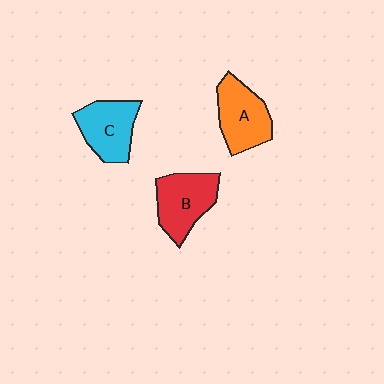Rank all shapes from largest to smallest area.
From largest to smallest: B (red), A (orange), C (cyan).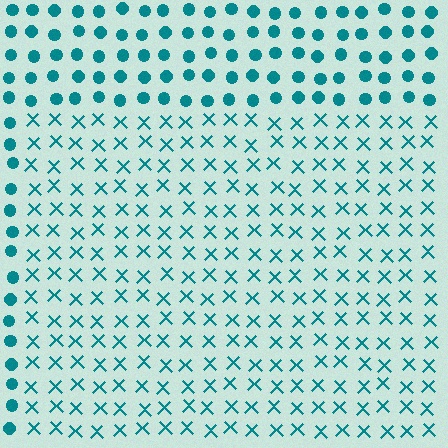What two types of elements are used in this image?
The image uses X marks inside the rectangle region and circles outside it.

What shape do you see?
I see a rectangle.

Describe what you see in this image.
The image is filled with small teal elements arranged in a uniform grid. A rectangle-shaped region contains X marks, while the surrounding area contains circles. The boundary is defined purely by the change in element shape.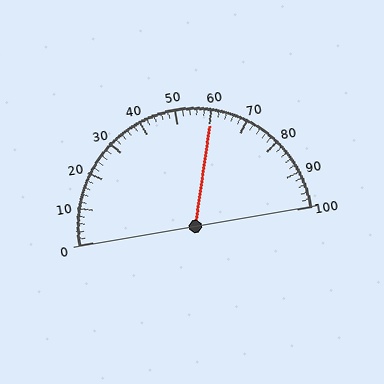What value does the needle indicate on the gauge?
The needle indicates approximately 60.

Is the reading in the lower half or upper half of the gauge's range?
The reading is in the upper half of the range (0 to 100).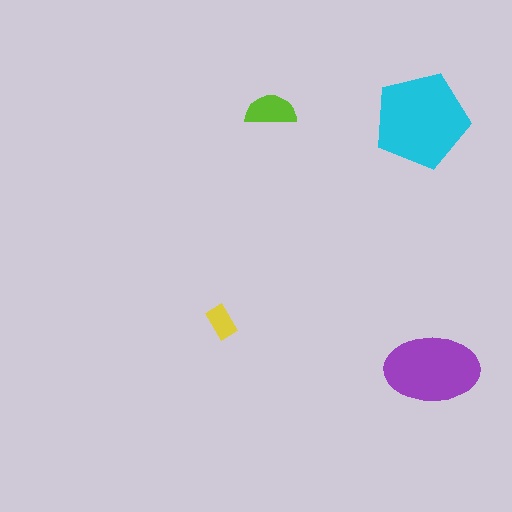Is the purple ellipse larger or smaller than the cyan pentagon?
Smaller.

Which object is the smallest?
The yellow rectangle.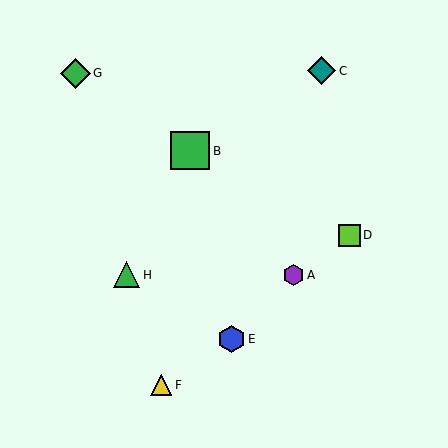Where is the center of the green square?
The center of the green square is at (190, 151).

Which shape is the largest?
The green square (labeled B) is the largest.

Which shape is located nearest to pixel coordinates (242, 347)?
The blue hexagon (labeled E) at (231, 339) is nearest to that location.